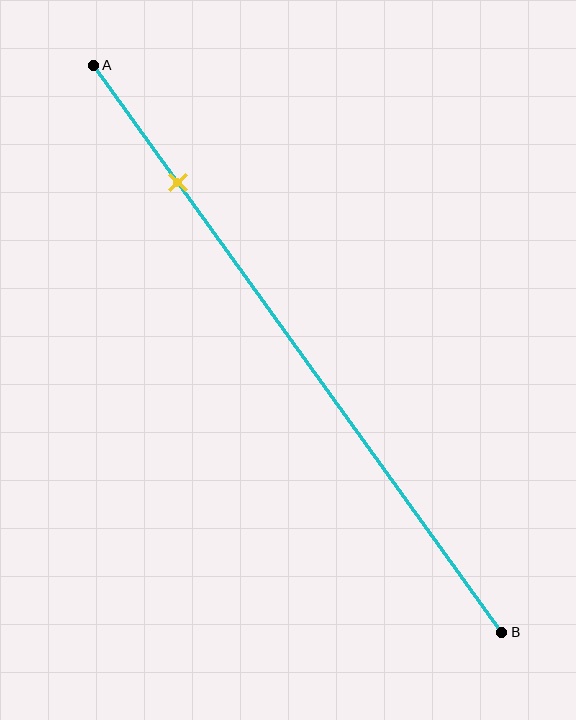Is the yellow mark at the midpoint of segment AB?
No, the mark is at about 20% from A, not at the 50% midpoint.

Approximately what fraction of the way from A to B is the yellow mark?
The yellow mark is approximately 20% of the way from A to B.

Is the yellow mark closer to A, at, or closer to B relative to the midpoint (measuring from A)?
The yellow mark is closer to point A than the midpoint of segment AB.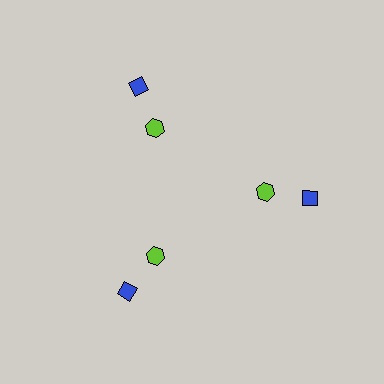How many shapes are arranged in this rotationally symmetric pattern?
There are 6 shapes, arranged in 3 groups of 2.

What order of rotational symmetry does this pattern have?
This pattern has 3-fold rotational symmetry.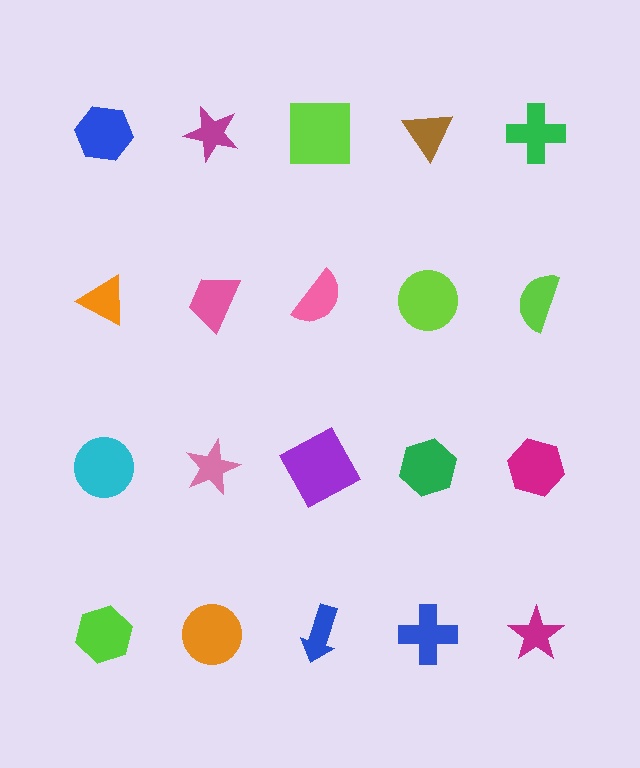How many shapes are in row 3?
5 shapes.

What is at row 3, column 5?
A magenta hexagon.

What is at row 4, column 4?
A blue cross.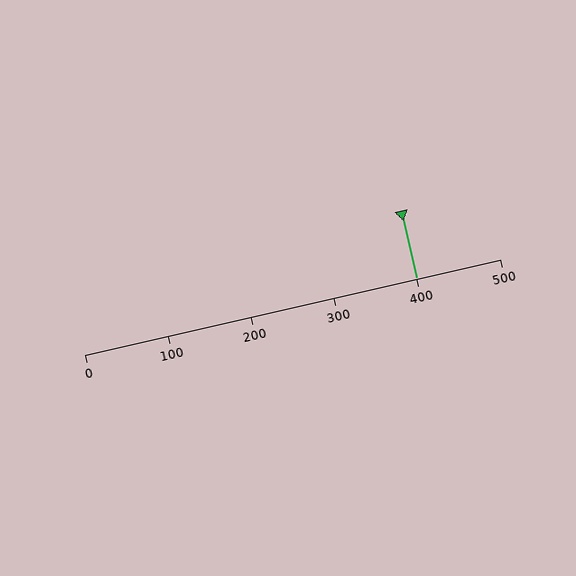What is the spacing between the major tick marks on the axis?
The major ticks are spaced 100 apart.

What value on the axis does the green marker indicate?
The marker indicates approximately 400.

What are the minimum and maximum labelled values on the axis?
The axis runs from 0 to 500.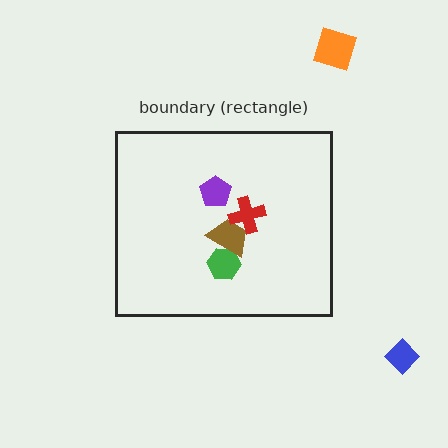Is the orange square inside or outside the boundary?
Outside.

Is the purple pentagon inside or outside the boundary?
Inside.